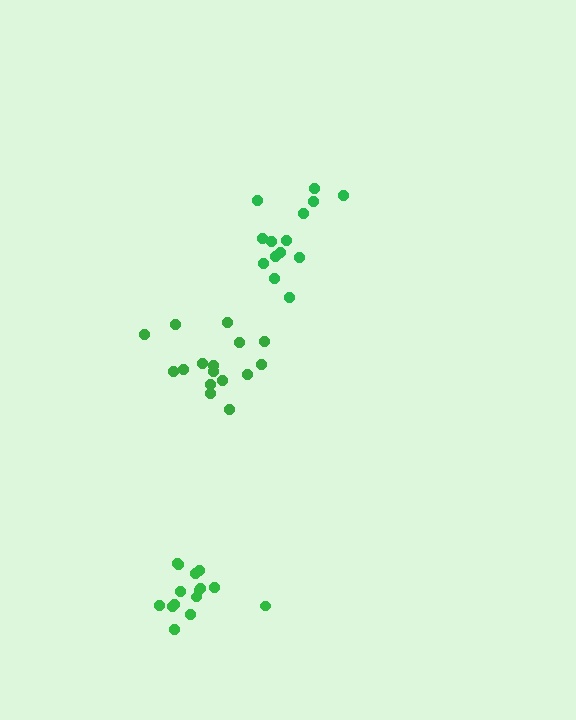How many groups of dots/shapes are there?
There are 3 groups.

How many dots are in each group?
Group 1: 16 dots, Group 2: 15 dots, Group 3: 14 dots (45 total).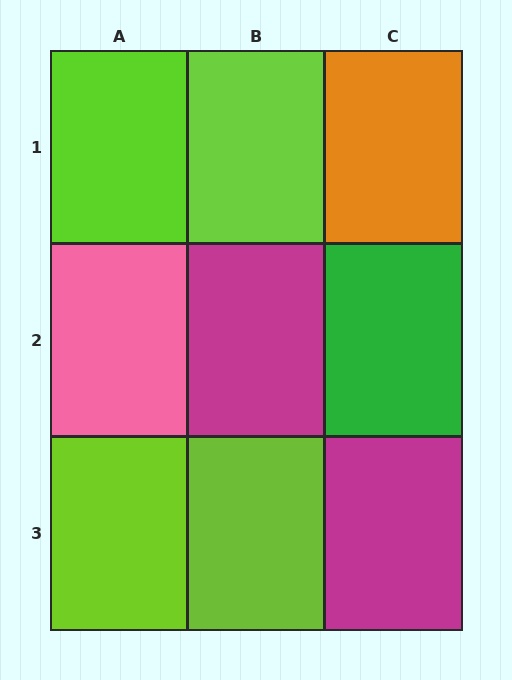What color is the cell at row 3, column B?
Lime.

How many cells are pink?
1 cell is pink.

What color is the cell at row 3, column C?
Magenta.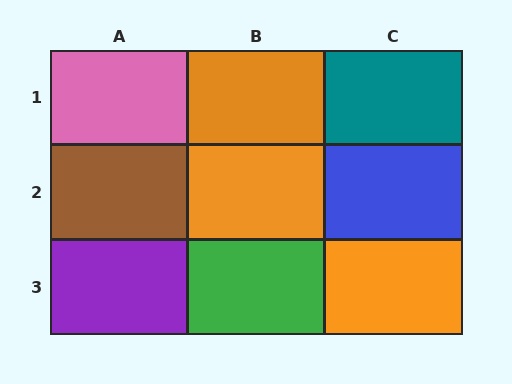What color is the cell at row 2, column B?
Orange.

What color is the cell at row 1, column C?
Teal.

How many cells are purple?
1 cell is purple.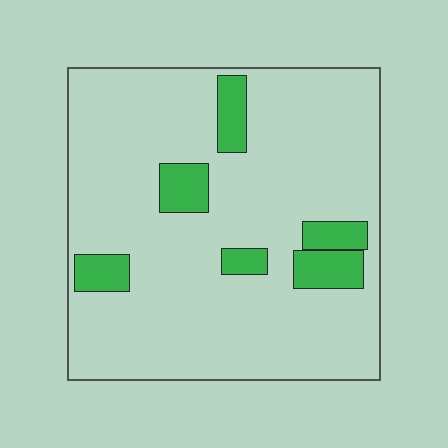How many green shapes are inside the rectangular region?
6.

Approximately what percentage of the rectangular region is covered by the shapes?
Approximately 15%.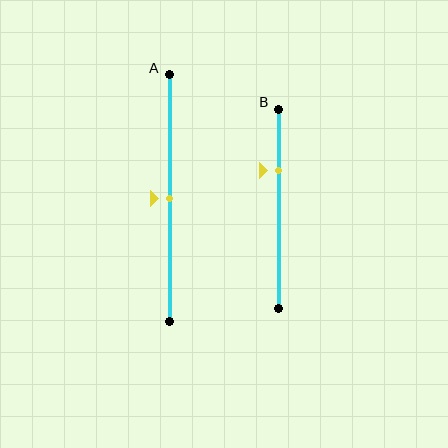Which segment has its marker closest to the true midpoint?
Segment A has its marker closest to the true midpoint.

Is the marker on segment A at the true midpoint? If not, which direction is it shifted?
Yes, the marker on segment A is at the true midpoint.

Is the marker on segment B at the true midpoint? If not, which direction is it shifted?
No, the marker on segment B is shifted upward by about 20% of the segment length.